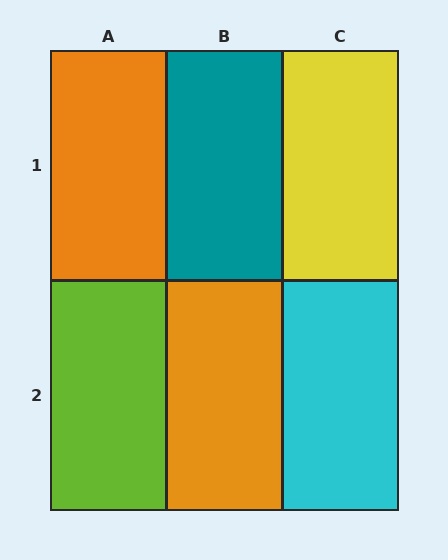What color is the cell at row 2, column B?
Orange.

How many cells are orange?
2 cells are orange.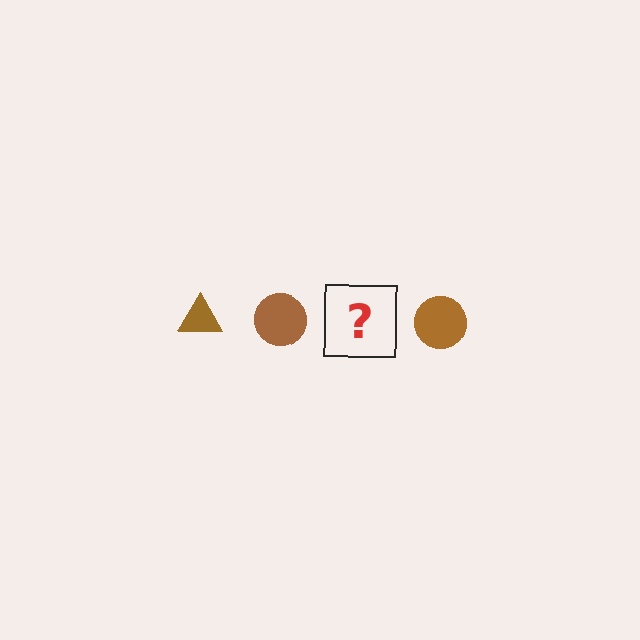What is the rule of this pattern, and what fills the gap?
The rule is that the pattern cycles through triangle, circle shapes in brown. The gap should be filled with a brown triangle.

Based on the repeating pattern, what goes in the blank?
The blank should be a brown triangle.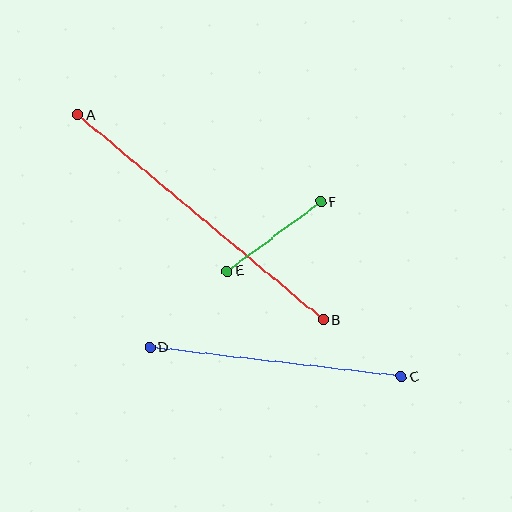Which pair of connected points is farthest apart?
Points A and B are farthest apart.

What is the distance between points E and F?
The distance is approximately 116 pixels.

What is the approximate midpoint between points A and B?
The midpoint is at approximately (200, 217) pixels.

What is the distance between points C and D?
The distance is approximately 253 pixels.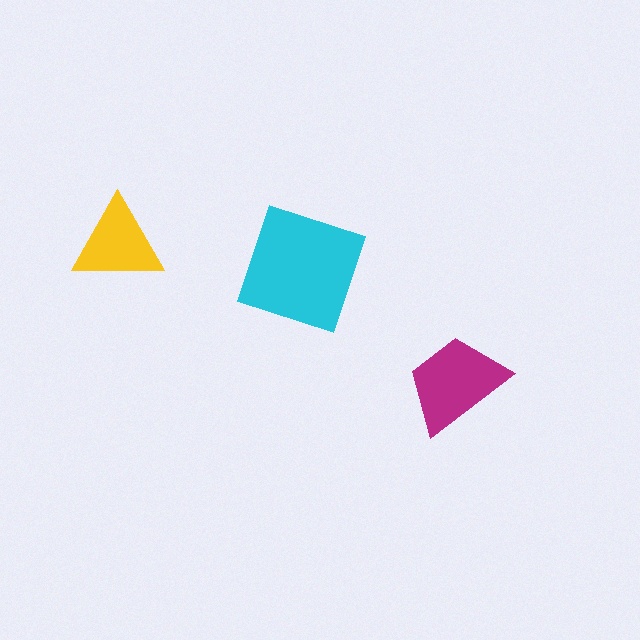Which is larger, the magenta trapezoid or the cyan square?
The cyan square.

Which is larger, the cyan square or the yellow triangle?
The cyan square.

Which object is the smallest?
The yellow triangle.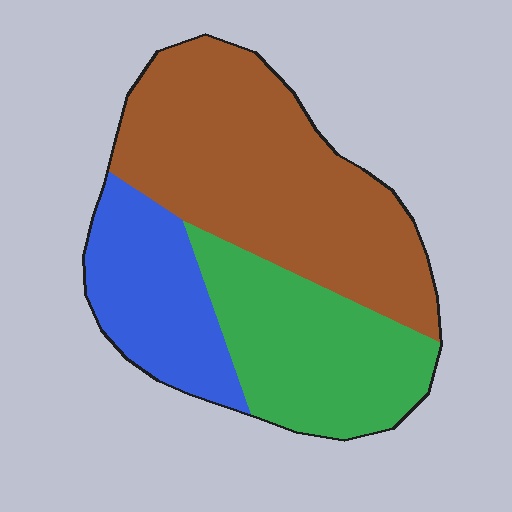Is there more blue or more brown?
Brown.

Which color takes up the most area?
Brown, at roughly 50%.